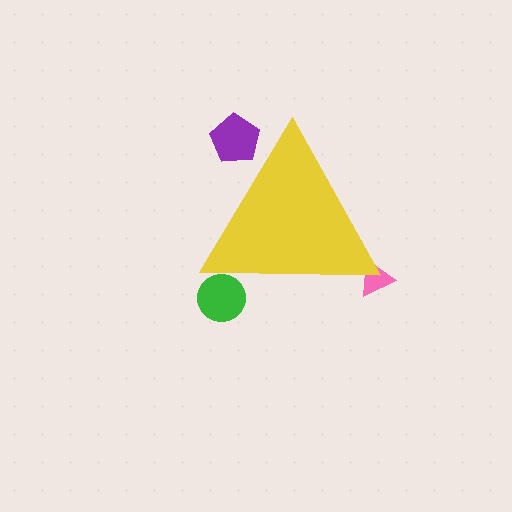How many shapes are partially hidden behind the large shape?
3 shapes are partially hidden.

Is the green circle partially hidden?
Yes, the green circle is partially hidden behind the yellow triangle.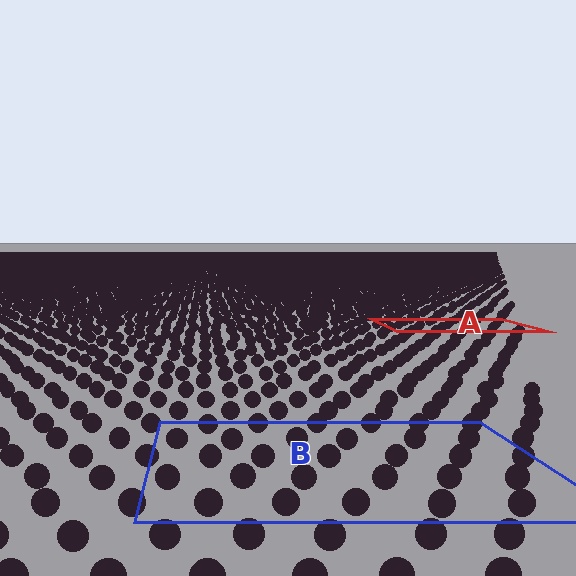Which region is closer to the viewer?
Region B is closer. The texture elements there are larger and more spread out.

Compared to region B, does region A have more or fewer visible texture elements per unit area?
Region A has more texture elements per unit area — they are packed more densely because it is farther away.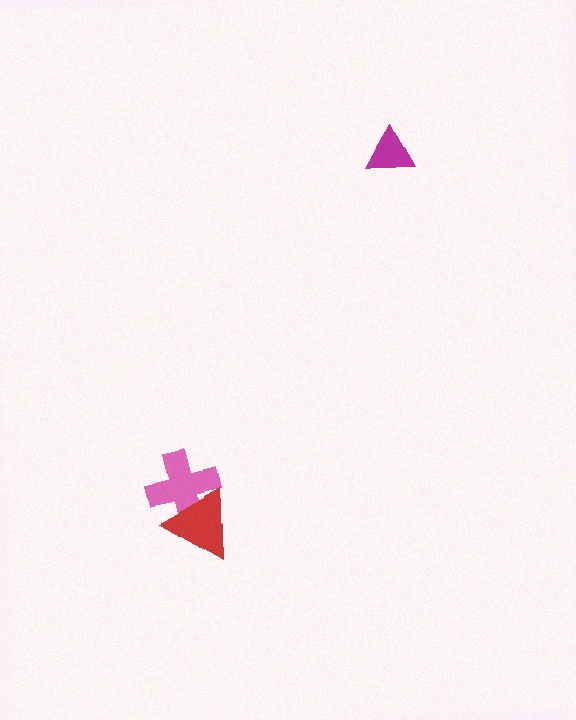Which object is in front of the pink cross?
The red triangle is in front of the pink cross.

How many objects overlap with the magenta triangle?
0 objects overlap with the magenta triangle.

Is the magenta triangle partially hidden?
No, no other shape covers it.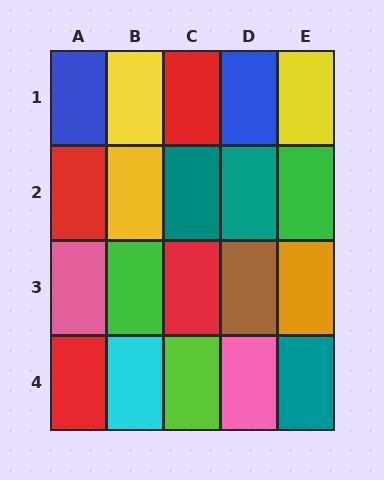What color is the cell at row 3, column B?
Green.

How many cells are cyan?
1 cell is cyan.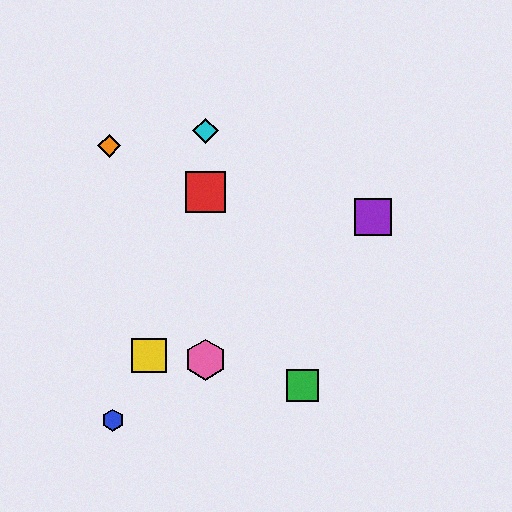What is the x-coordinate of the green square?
The green square is at x≈303.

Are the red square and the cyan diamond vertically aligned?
Yes, both are at x≈206.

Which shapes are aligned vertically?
The red square, the cyan diamond, the pink hexagon are aligned vertically.